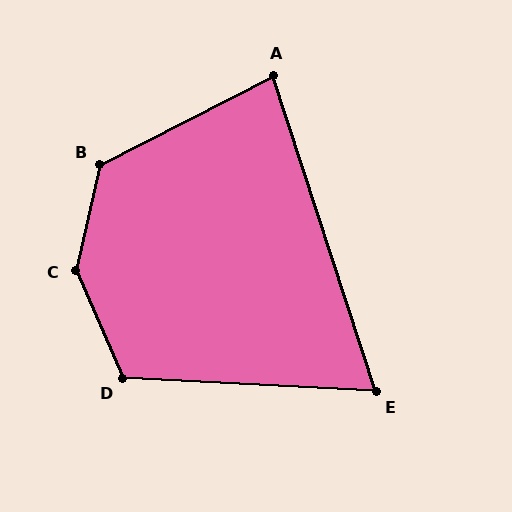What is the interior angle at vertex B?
Approximately 130 degrees (obtuse).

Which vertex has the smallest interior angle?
E, at approximately 69 degrees.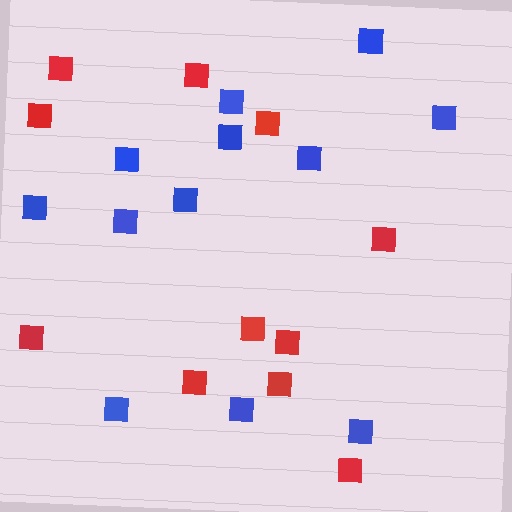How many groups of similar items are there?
There are 2 groups: one group of blue squares (12) and one group of red squares (11).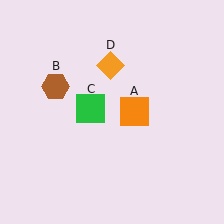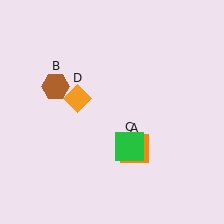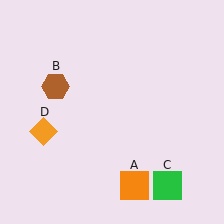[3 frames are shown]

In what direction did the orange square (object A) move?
The orange square (object A) moved down.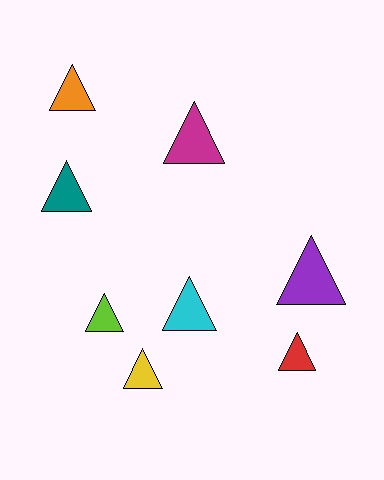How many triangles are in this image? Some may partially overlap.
There are 8 triangles.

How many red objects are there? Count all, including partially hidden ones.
There is 1 red object.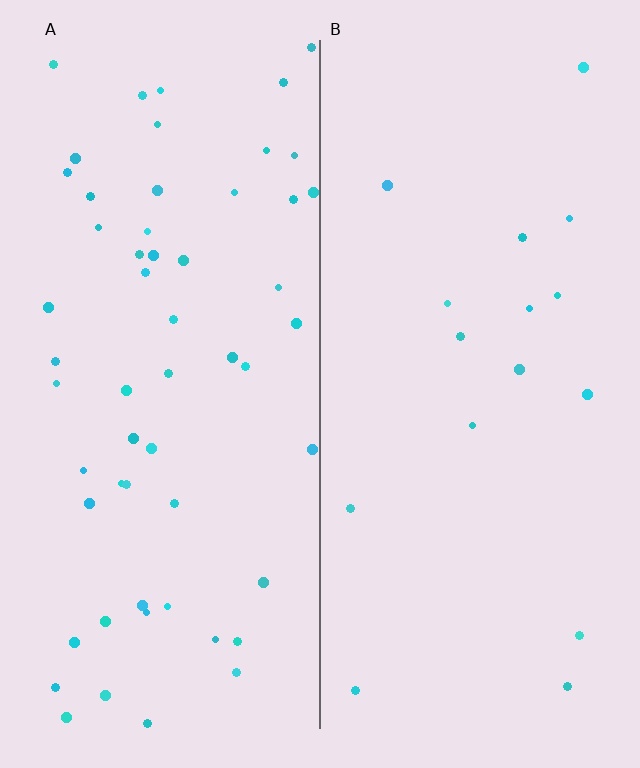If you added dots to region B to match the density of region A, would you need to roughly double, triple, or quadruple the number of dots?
Approximately triple.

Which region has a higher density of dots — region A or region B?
A (the left).